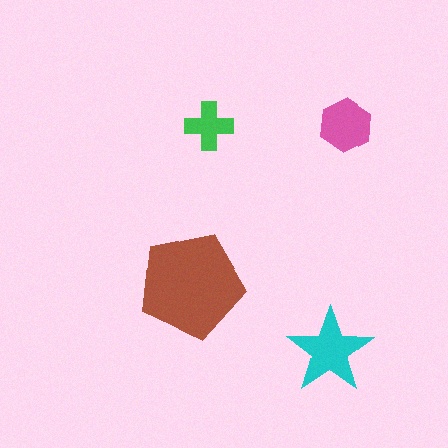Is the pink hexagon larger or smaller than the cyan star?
Smaller.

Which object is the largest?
The brown pentagon.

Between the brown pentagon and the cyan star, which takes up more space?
The brown pentagon.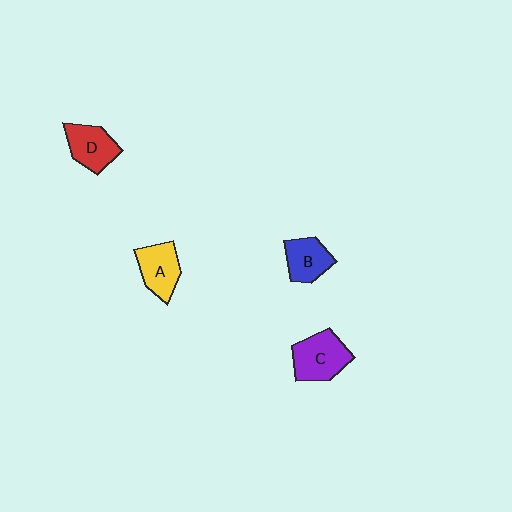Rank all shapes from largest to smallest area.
From largest to smallest: C (purple), A (yellow), D (red), B (blue).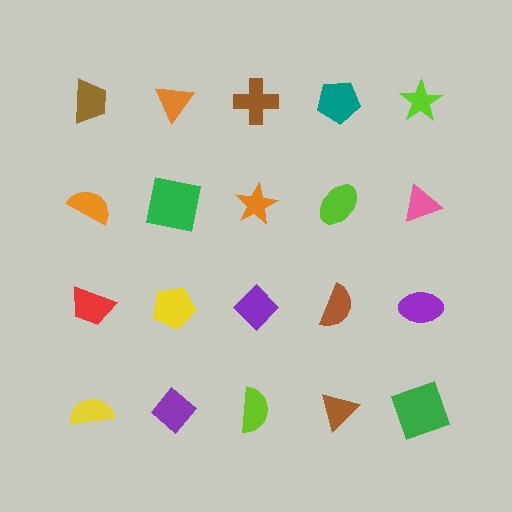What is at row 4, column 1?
A yellow semicircle.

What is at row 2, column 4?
A lime ellipse.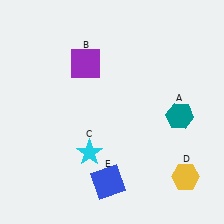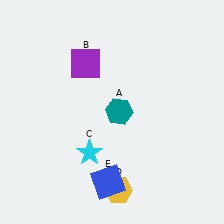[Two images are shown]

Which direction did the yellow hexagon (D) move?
The yellow hexagon (D) moved left.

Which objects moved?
The objects that moved are: the teal hexagon (A), the yellow hexagon (D).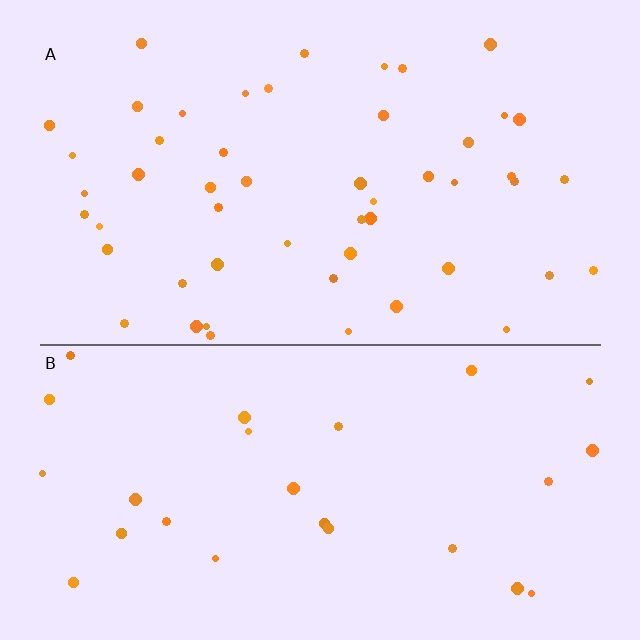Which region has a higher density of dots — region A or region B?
A (the top).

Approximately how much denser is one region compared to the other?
Approximately 2.0× — region A over region B.